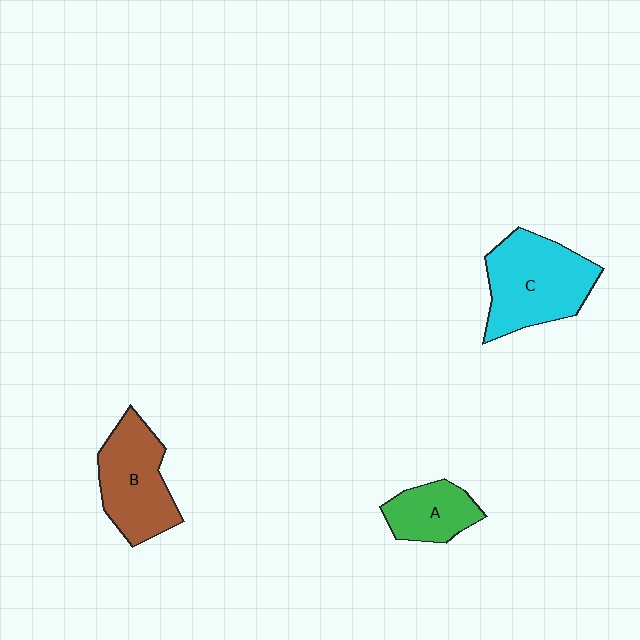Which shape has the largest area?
Shape C (cyan).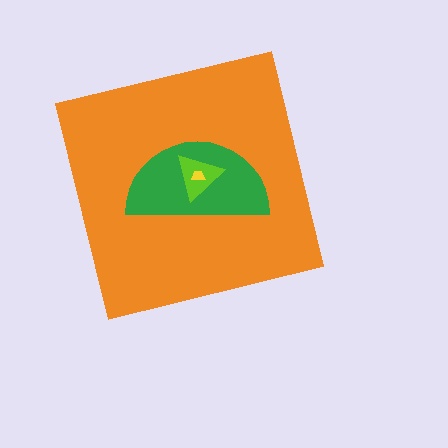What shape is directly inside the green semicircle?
The lime triangle.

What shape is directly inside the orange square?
The green semicircle.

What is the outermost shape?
The orange square.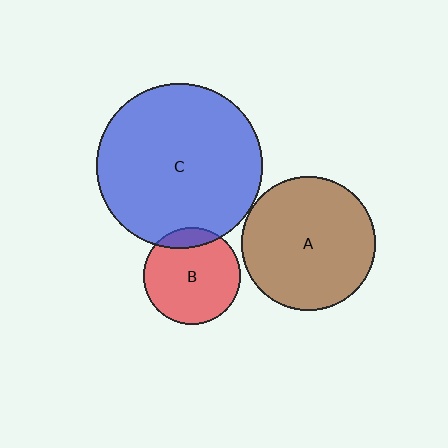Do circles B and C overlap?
Yes.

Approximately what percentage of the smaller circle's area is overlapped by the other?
Approximately 15%.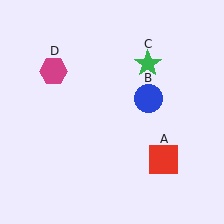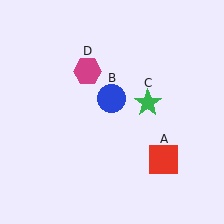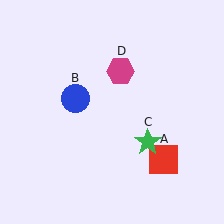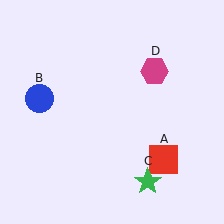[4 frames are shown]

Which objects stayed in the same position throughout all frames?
Red square (object A) remained stationary.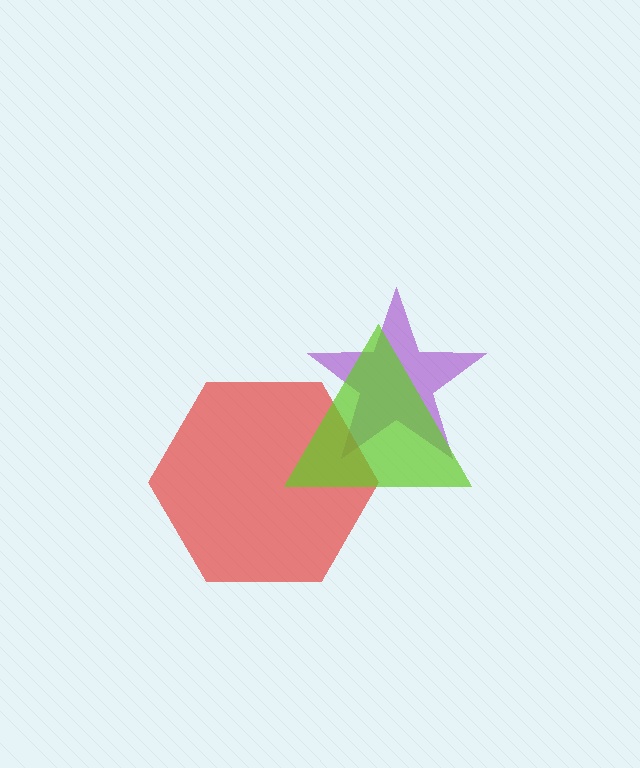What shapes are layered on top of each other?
The layered shapes are: a purple star, a red hexagon, a lime triangle.